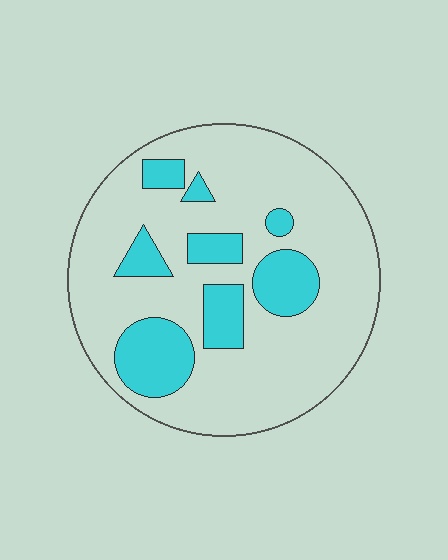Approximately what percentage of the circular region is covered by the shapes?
Approximately 20%.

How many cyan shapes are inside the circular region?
8.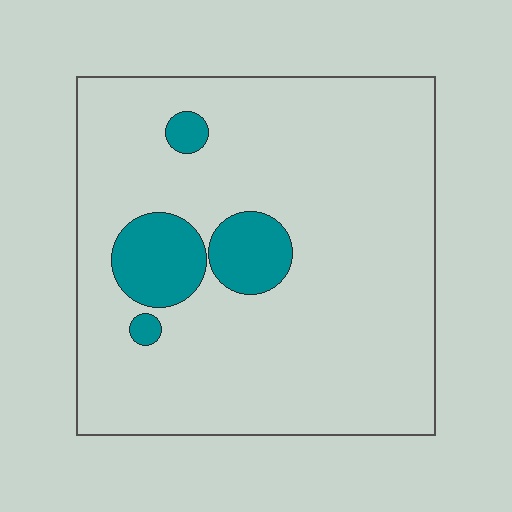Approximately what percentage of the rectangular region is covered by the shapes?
Approximately 10%.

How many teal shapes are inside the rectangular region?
4.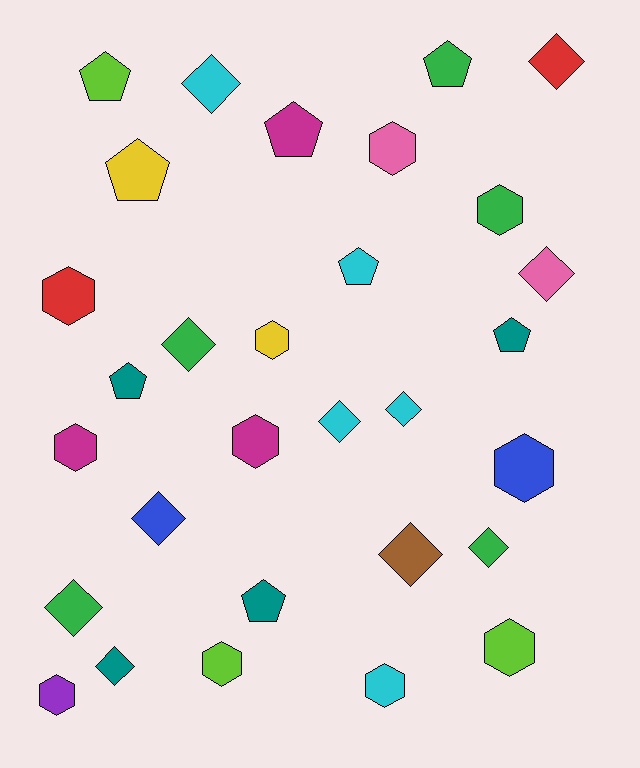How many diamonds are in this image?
There are 11 diamonds.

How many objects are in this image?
There are 30 objects.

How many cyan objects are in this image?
There are 5 cyan objects.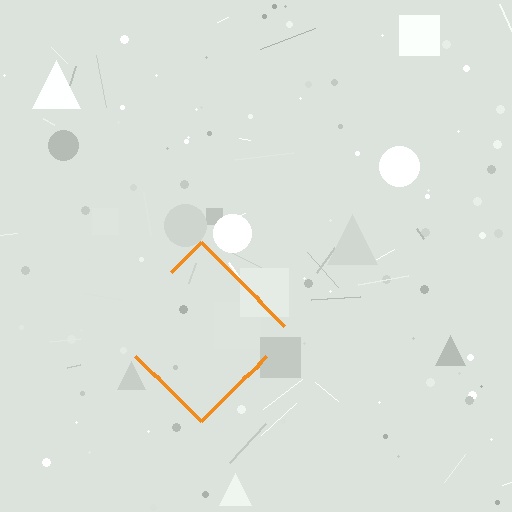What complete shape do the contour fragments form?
The contour fragments form a diamond.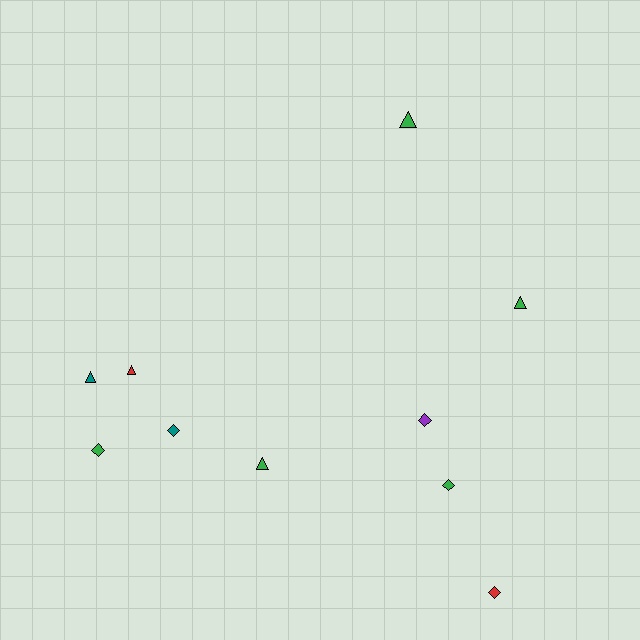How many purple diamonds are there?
There is 1 purple diamond.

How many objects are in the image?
There are 10 objects.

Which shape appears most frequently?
Triangle, with 5 objects.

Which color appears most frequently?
Green, with 5 objects.